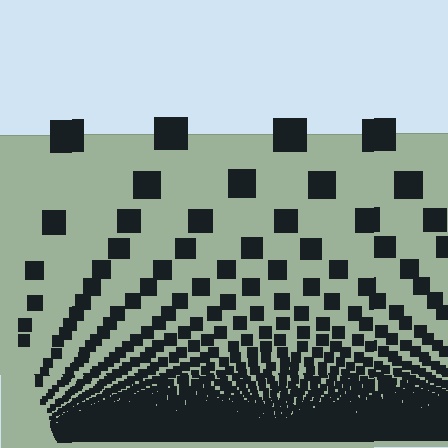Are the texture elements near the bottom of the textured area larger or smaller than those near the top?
Smaller. The gradient is inverted — elements near the bottom are smaller and denser.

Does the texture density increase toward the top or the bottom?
Density increases toward the bottom.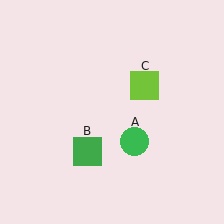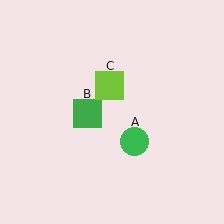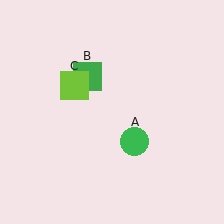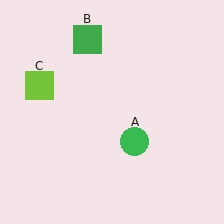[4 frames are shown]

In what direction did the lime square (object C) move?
The lime square (object C) moved left.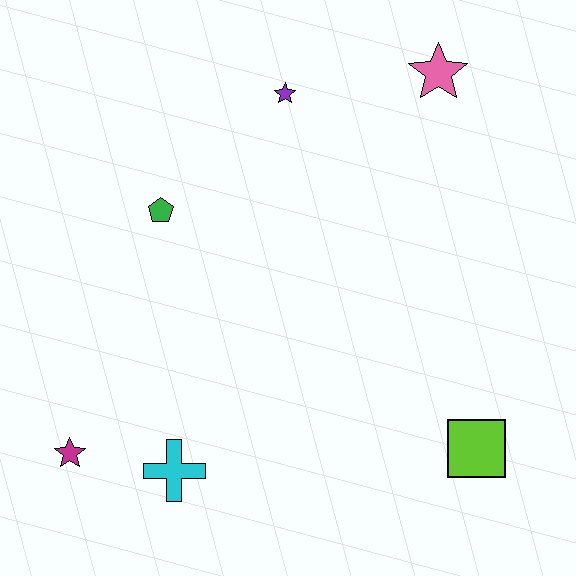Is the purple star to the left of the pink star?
Yes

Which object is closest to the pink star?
The purple star is closest to the pink star.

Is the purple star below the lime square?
No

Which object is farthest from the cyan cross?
The pink star is farthest from the cyan cross.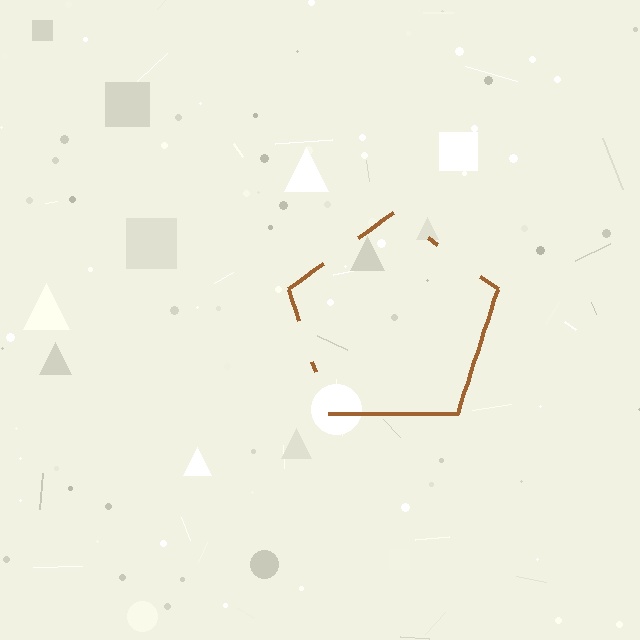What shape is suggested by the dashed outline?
The dashed outline suggests a pentagon.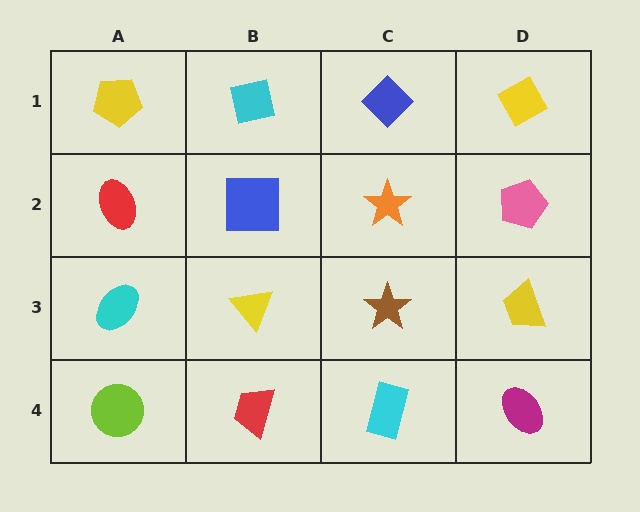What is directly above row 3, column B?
A blue square.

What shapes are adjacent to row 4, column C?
A brown star (row 3, column C), a red trapezoid (row 4, column B), a magenta ellipse (row 4, column D).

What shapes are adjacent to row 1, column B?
A blue square (row 2, column B), a yellow pentagon (row 1, column A), a blue diamond (row 1, column C).